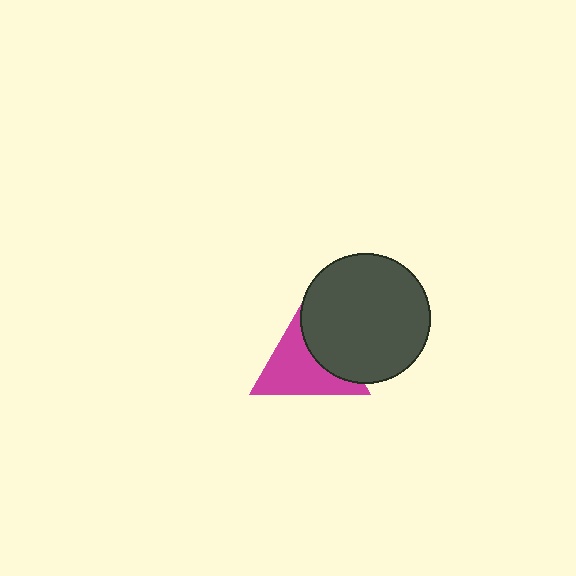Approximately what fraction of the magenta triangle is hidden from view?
Roughly 39% of the magenta triangle is hidden behind the dark gray circle.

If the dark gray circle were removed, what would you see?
You would see the complete magenta triangle.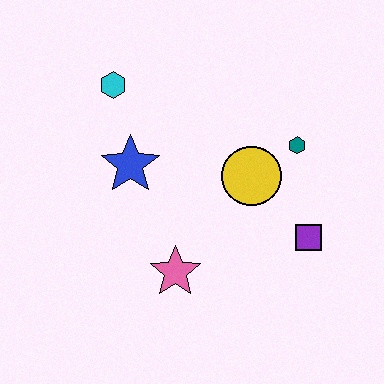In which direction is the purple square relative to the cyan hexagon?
The purple square is to the right of the cyan hexagon.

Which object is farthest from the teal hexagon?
The cyan hexagon is farthest from the teal hexagon.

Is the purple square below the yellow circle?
Yes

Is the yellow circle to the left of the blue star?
No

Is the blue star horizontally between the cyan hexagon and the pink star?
Yes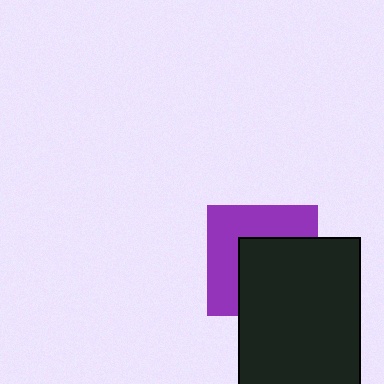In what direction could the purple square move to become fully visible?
The purple square could move toward the upper-left. That would shift it out from behind the black rectangle entirely.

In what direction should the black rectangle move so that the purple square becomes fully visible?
The black rectangle should move toward the lower-right. That is the shortest direction to clear the overlap and leave the purple square fully visible.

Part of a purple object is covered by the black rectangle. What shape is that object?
It is a square.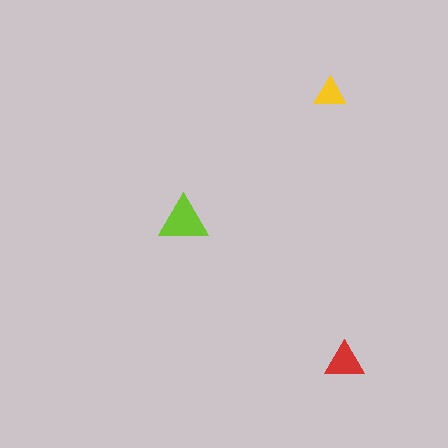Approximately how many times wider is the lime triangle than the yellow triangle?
About 1.5 times wider.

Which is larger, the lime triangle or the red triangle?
The lime one.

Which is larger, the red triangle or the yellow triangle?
The red one.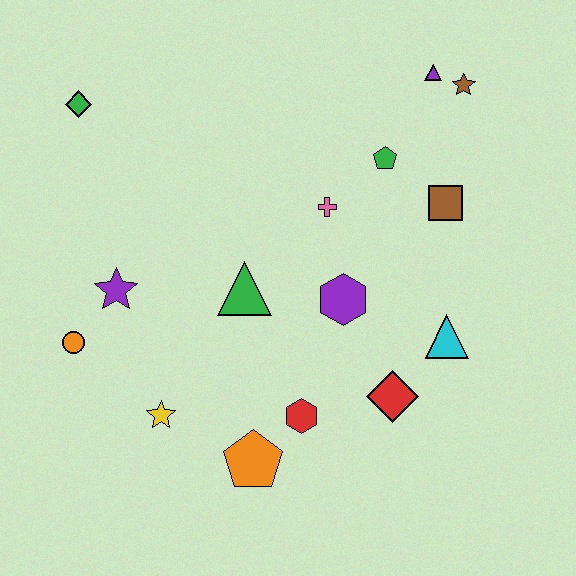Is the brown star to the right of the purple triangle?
Yes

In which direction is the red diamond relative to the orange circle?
The red diamond is to the right of the orange circle.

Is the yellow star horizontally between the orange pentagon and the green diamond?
Yes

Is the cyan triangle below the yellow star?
No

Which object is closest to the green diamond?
The purple star is closest to the green diamond.